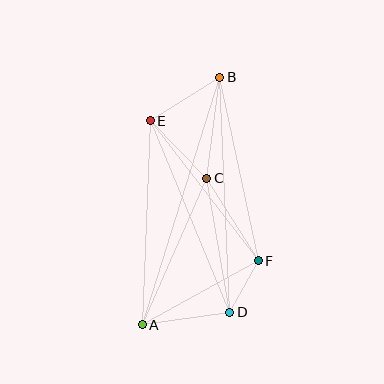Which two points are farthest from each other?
Points A and B are farthest from each other.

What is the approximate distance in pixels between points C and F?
The distance between C and F is approximately 97 pixels.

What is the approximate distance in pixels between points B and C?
The distance between B and C is approximately 102 pixels.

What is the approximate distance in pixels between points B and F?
The distance between B and F is approximately 187 pixels.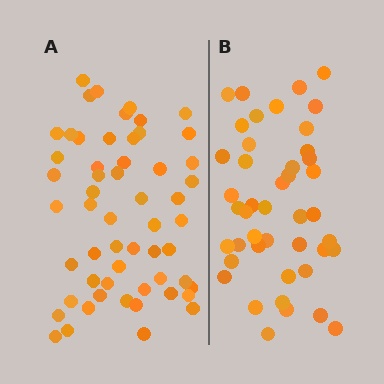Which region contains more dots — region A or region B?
Region A (the left region) has more dots.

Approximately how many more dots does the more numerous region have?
Region A has roughly 12 or so more dots than region B.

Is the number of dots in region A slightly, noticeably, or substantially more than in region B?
Region A has noticeably more, but not dramatically so. The ratio is roughly 1.3 to 1.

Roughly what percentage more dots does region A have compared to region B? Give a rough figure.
About 25% more.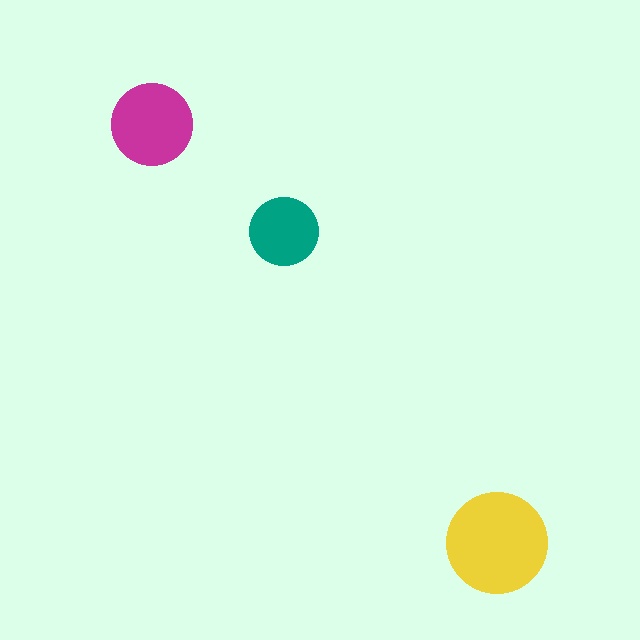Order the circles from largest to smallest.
the yellow one, the magenta one, the teal one.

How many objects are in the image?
There are 3 objects in the image.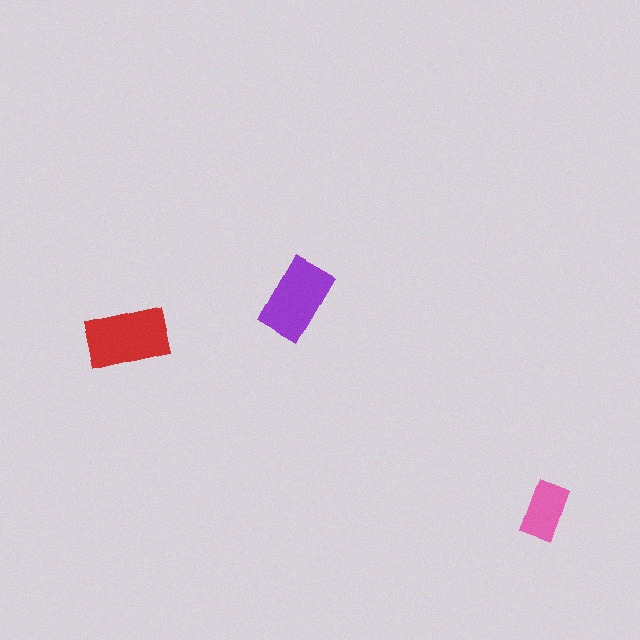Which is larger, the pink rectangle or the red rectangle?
The red one.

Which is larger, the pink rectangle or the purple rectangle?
The purple one.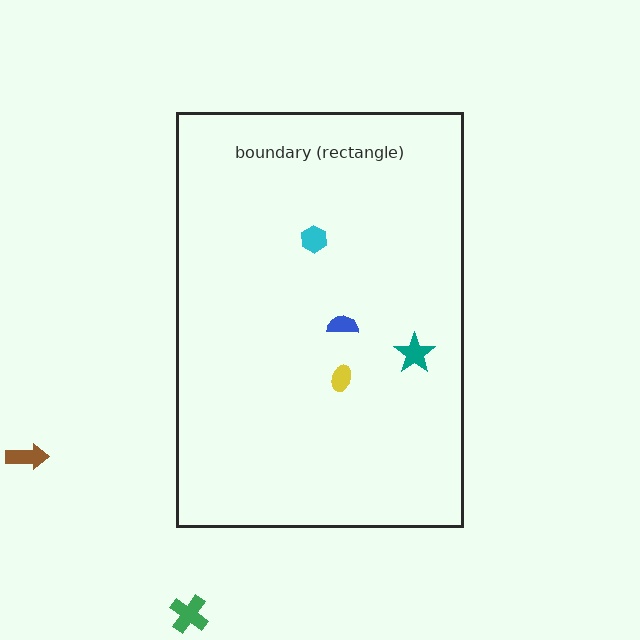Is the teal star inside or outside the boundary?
Inside.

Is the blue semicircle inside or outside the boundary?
Inside.